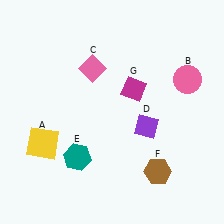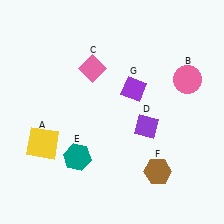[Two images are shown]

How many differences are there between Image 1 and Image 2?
There is 1 difference between the two images.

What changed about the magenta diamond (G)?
In Image 1, G is magenta. In Image 2, it changed to purple.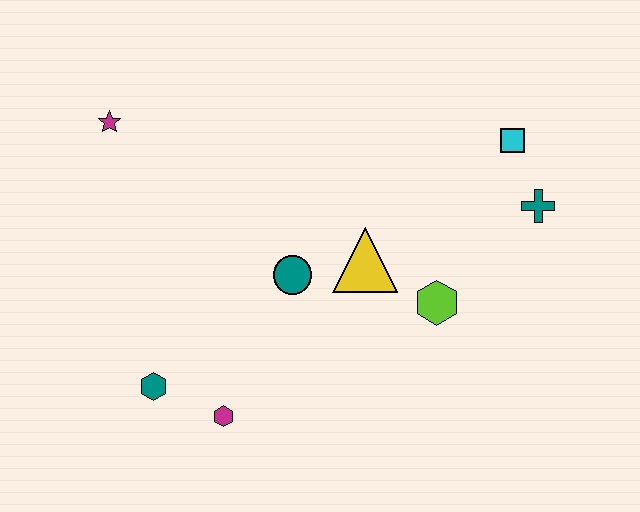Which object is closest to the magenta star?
The teal circle is closest to the magenta star.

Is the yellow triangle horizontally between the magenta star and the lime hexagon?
Yes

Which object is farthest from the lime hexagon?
The magenta star is farthest from the lime hexagon.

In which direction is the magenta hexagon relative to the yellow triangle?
The magenta hexagon is below the yellow triangle.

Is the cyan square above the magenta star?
No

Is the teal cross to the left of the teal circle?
No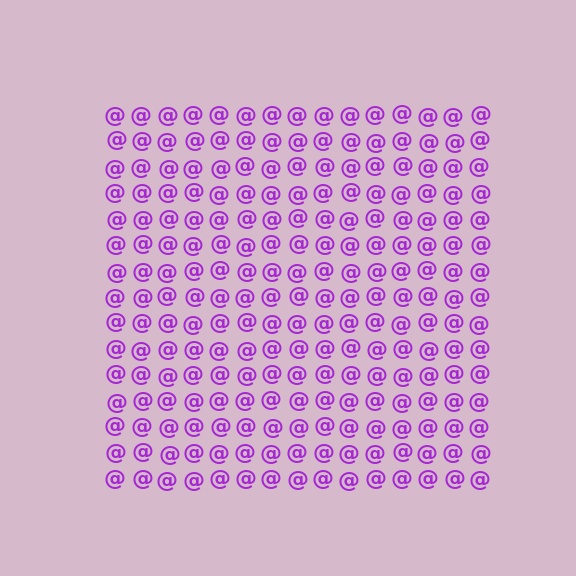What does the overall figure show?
The overall figure shows a square.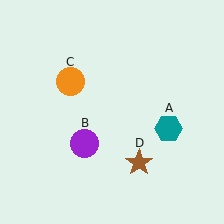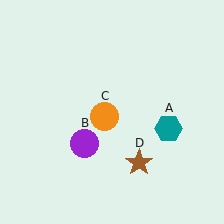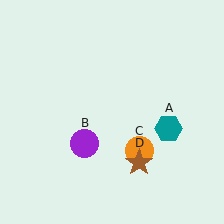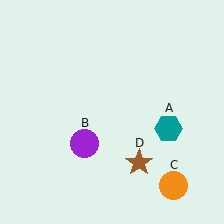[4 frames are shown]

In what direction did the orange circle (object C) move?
The orange circle (object C) moved down and to the right.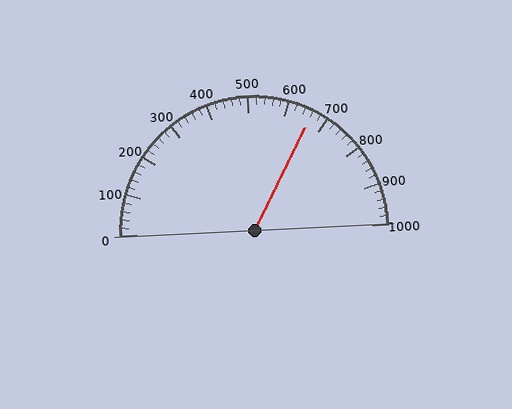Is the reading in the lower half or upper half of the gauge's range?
The reading is in the upper half of the range (0 to 1000).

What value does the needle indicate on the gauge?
The needle indicates approximately 660.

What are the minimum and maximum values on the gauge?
The gauge ranges from 0 to 1000.